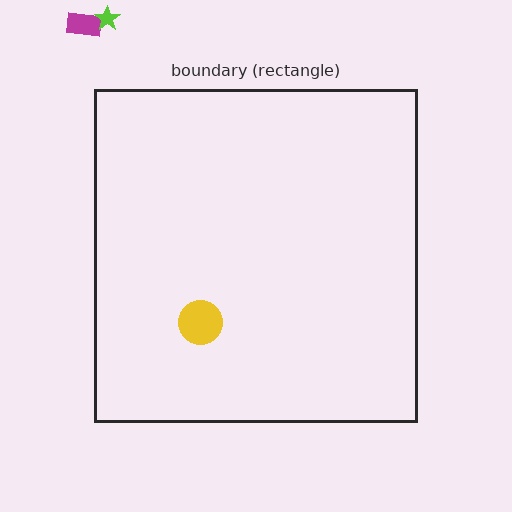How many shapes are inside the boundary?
1 inside, 2 outside.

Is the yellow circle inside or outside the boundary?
Inside.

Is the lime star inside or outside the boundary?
Outside.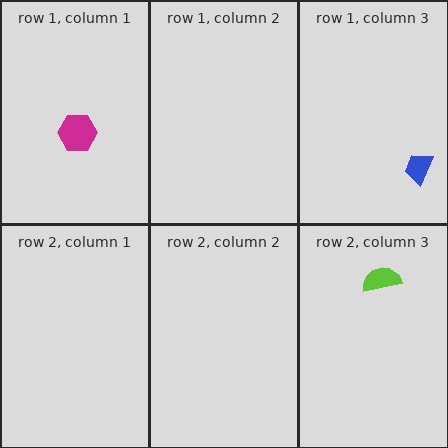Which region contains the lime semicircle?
The row 2, column 3 region.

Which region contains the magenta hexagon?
The row 1, column 1 region.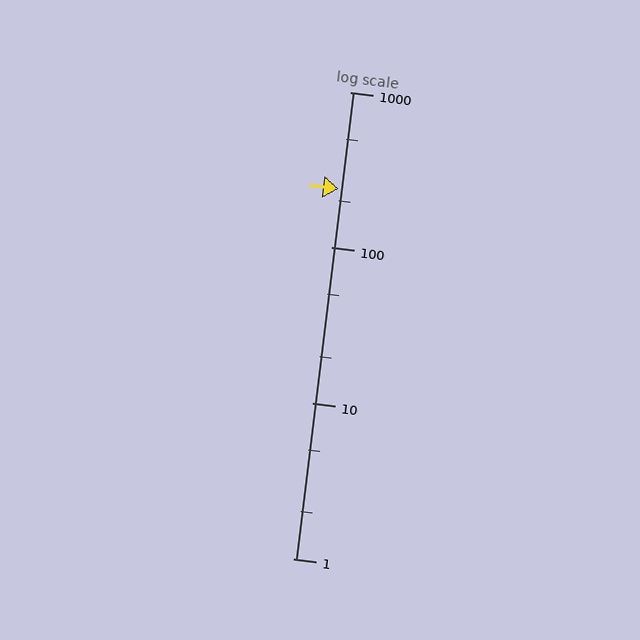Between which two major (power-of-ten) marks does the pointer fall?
The pointer is between 100 and 1000.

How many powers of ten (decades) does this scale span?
The scale spans 3 decades, from 1 to 1000.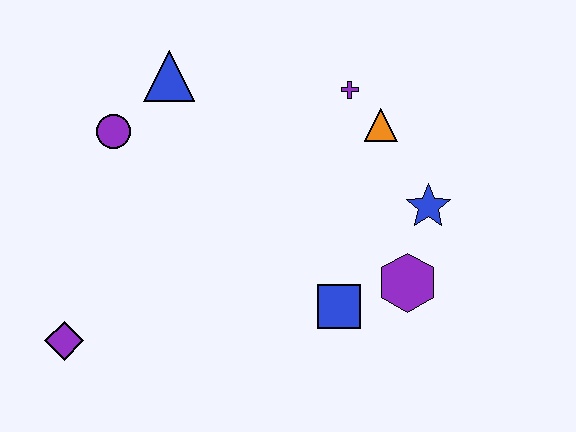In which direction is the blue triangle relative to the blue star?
The blue triangle is to the left of the blue star.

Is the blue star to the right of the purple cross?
Yes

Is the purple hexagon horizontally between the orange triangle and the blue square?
No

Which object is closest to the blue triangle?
The purple circle is closest to the blue triangle.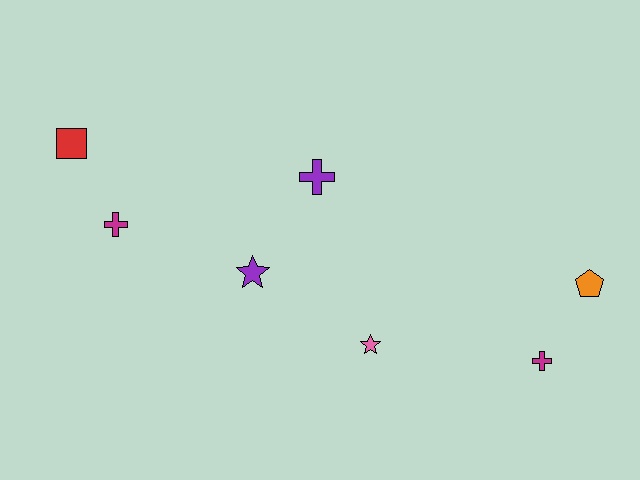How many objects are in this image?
There are 7 objects.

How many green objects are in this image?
There are no green objects.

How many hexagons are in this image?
There are no hexagons.